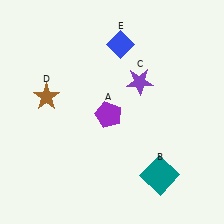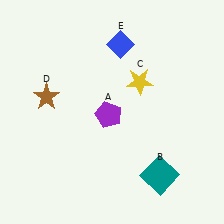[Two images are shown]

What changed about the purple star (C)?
In Image 1, C is purple. In Image 2, it changed to yellow.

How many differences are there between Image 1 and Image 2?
There is 1 difference between the two images.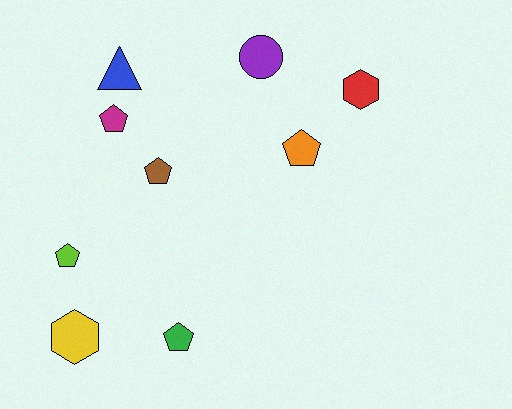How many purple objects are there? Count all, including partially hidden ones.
There is 1 purple object.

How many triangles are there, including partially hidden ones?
There is 1 triangle.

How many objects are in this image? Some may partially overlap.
There are 9 objects.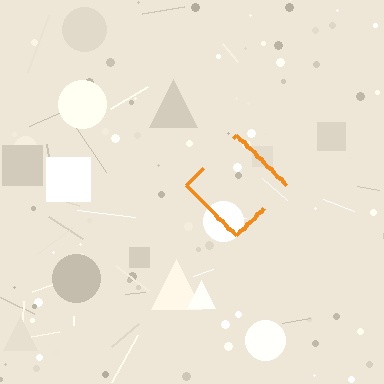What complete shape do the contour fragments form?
The contour fragments form a diamond.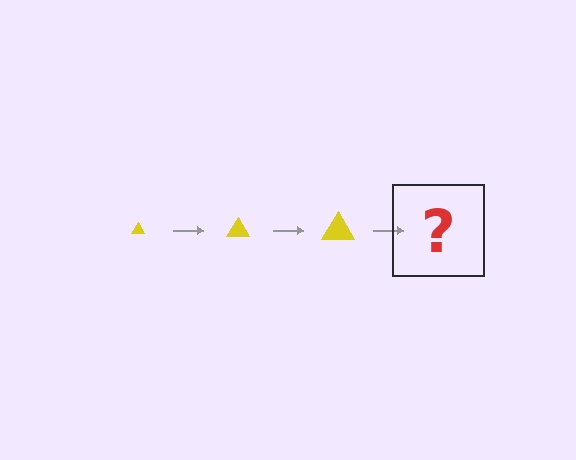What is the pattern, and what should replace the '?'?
The pattern is that the triangle gets progressively larger each step. The '?' should be a yellow triangle, larger than the previous one.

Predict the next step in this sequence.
The next step is a yellow triangle, larger than the previous one.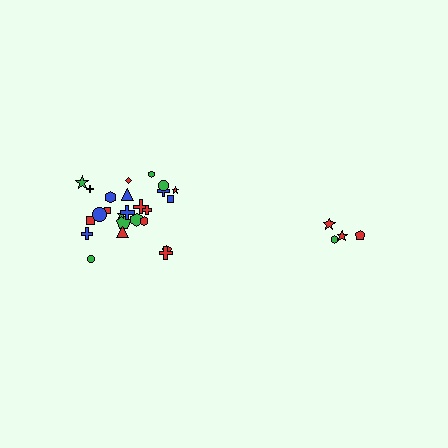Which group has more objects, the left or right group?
The left group.